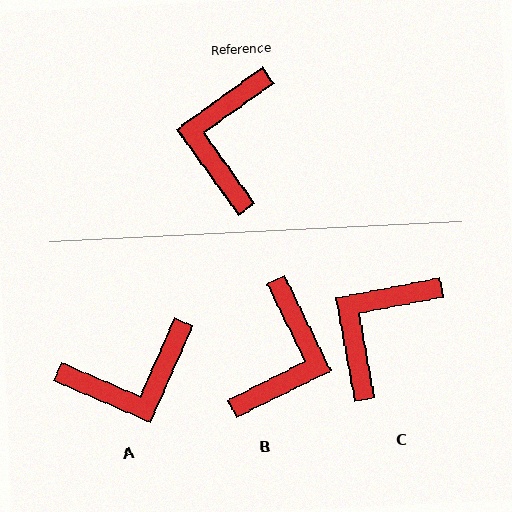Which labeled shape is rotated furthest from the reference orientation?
B, about 170 degrees away.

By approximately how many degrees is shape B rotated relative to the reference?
Approximately 170 degrees counter-clockwise.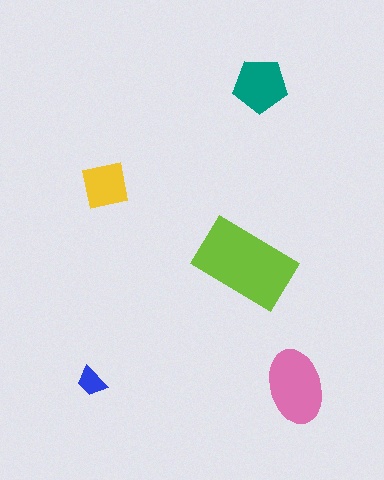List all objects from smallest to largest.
The blue trapezoid, the yellow square, the teal pentagon, the pink ellipse, the lime rectangle.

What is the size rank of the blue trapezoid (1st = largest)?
5th.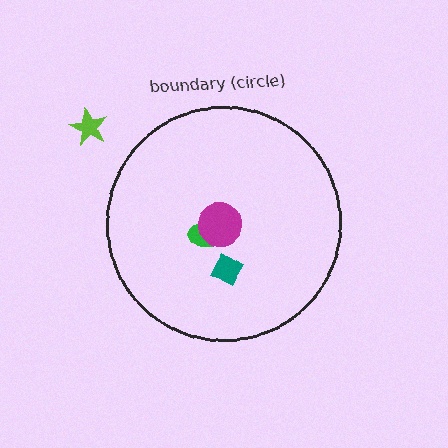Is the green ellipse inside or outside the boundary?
Inside.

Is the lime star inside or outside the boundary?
Outside.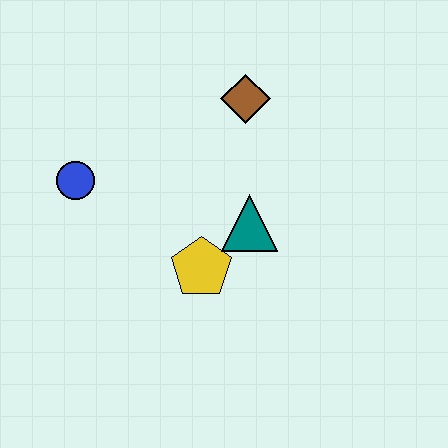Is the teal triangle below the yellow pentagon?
No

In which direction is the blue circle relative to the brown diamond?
The blue circle is to the left of the brown diamond.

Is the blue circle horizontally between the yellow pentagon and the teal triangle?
No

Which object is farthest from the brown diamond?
The blue circle is farthest from the brown diamond.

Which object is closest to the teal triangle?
The yellow pentagon is closest to the teal triangle.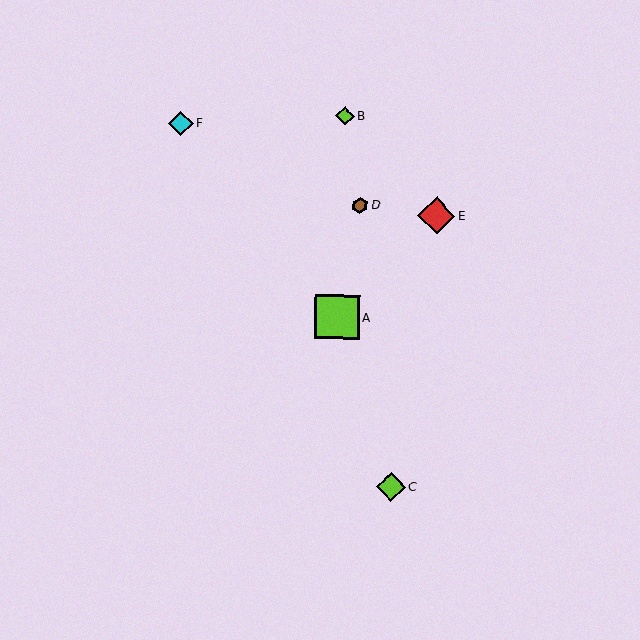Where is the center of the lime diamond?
The center of the lime diamond is at (345, 116).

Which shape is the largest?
The lime square (labeled A) is the largest.